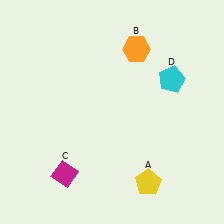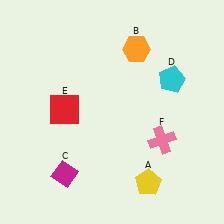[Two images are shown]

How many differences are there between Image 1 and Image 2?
There are 2 differences between the two images.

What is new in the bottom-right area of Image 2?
A pink cross (F) was added in the bottom-right area of Image 2.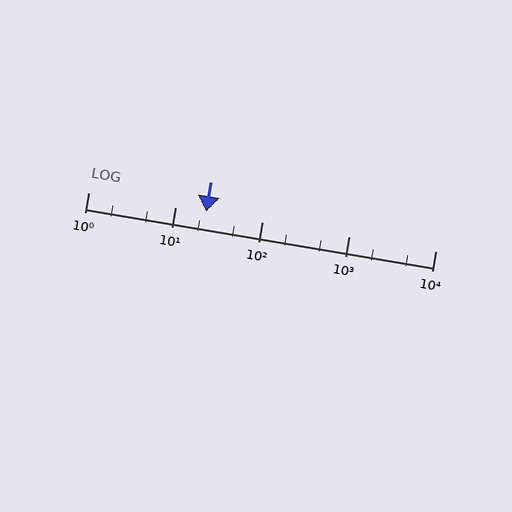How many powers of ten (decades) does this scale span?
The scale spans 4 decades, from 1 to 10000.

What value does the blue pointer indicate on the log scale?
The pointer indicates approximately 23.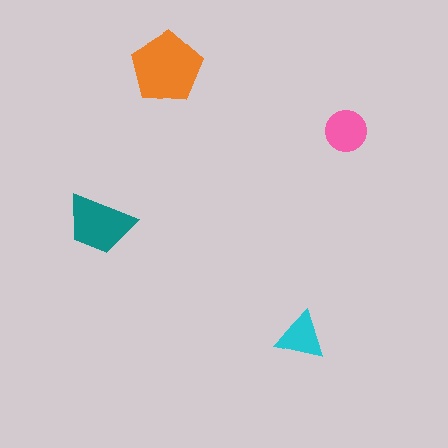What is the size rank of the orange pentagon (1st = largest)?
1st.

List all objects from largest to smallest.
The orange pentagon, the teal trapezoid, the pink circle, the cyan triangle.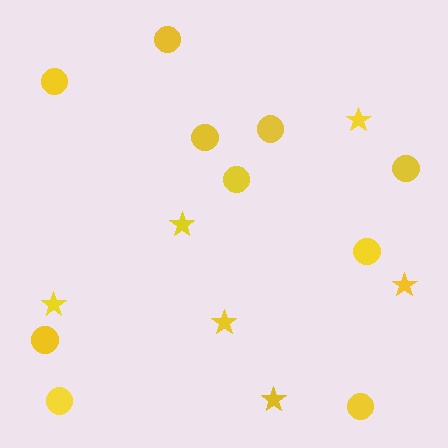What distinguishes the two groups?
There are 2 groups: one group of circles (10) and one group of stars (6).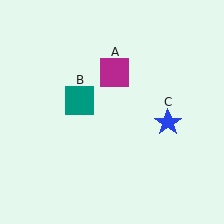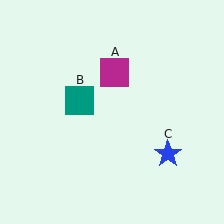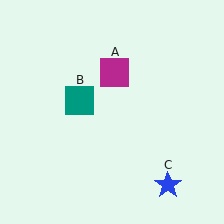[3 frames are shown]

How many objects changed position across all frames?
1 object changed position: blue star (object C).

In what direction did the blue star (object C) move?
The blue star (object C) moved down.